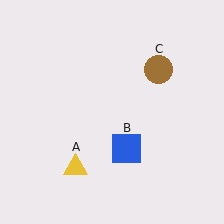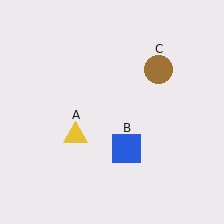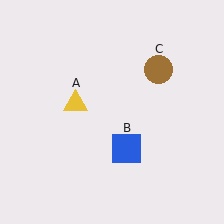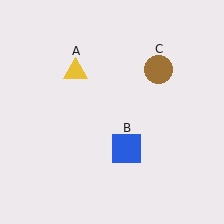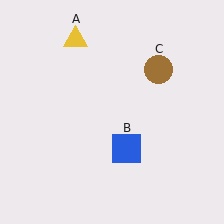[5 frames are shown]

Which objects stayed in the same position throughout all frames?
Blue square (object B) and brown circle (object C) remained stationary.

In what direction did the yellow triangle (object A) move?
The yellow triangle (object A) moved up.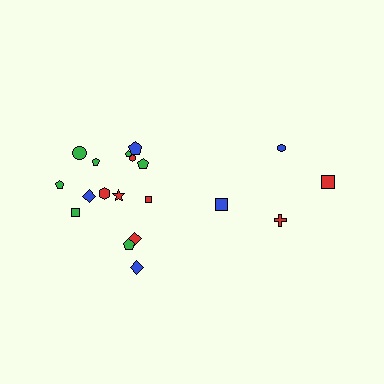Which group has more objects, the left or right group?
The left group.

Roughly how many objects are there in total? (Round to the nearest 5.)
Roughly 20 objects in total.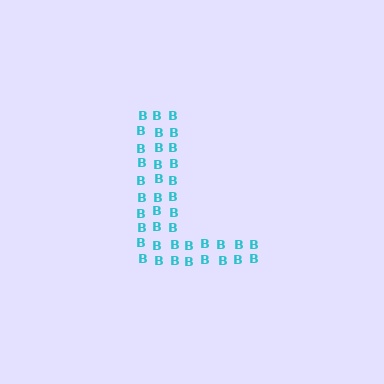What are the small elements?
The small elements are letter B's.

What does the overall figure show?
The overall figure shows the letter L.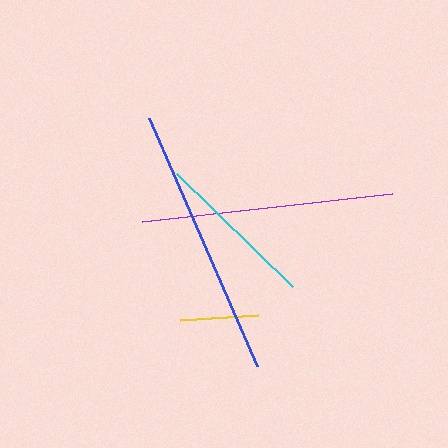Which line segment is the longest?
The blue line is the longest at approximately 271 pixels.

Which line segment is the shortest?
The yellow line is the shortest at approximately 79 pixels.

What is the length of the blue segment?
The blue segment is approximately 271 pixels long.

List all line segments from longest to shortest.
From longest to shortest: blue, purple, cyan, yellow.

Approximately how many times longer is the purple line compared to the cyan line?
The purple line is approximately 1.5 times the length of the cyan line.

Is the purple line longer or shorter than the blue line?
The blue line is longer than the purple line.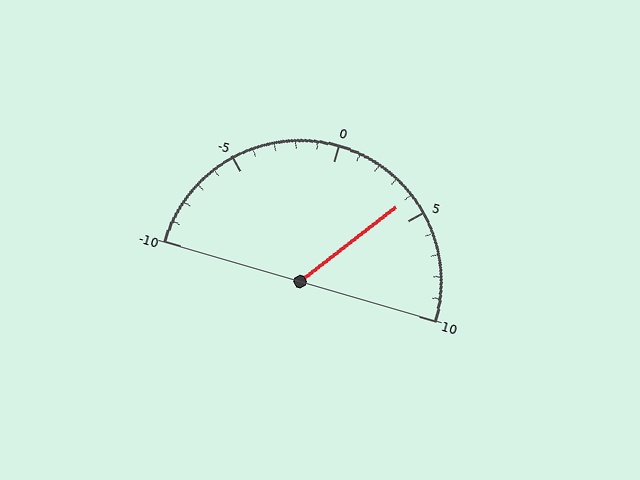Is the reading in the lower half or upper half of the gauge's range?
The reading is in the upper half of the range (-10 to 10).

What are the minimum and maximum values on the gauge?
The gauge ranges from -10 to 10.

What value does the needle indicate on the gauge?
The needle indicates approximately 4.